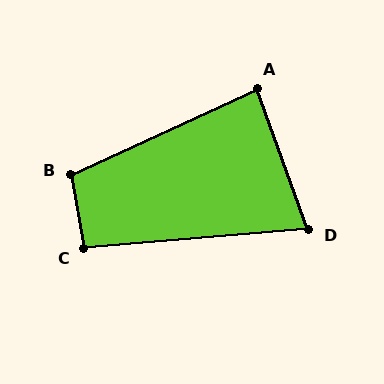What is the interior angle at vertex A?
Approximately 85 degrees (approximately right).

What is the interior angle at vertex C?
Approximately 95 degrees (approximately right).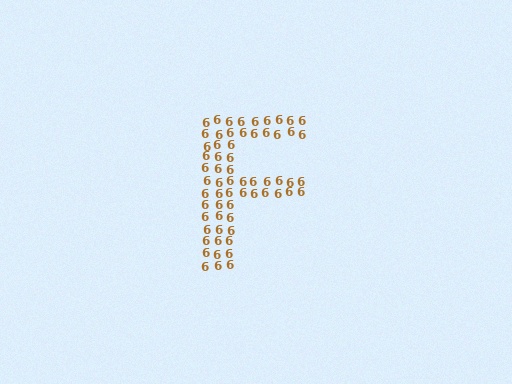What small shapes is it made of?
It is made of small digit 6's.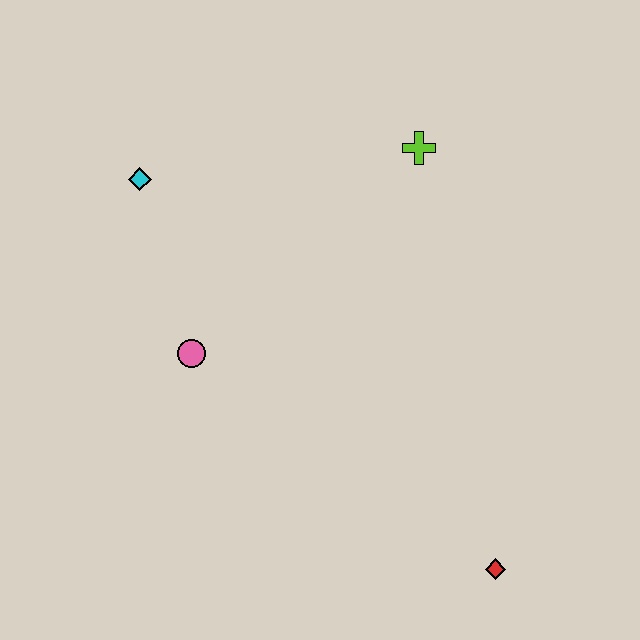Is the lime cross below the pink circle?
No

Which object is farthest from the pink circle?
The red diamond is farthest from the pink circle.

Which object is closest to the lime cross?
The cyan diamond is closest to the lime cross.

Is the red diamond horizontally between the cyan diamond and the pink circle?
No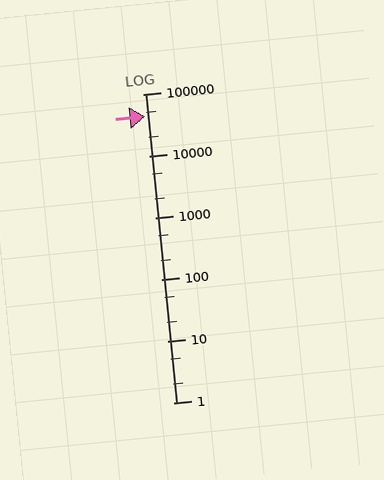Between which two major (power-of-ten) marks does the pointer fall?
The pointer is between 10000 and 100000.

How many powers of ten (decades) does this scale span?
The scale spans 5 decades, from 1 to 100000.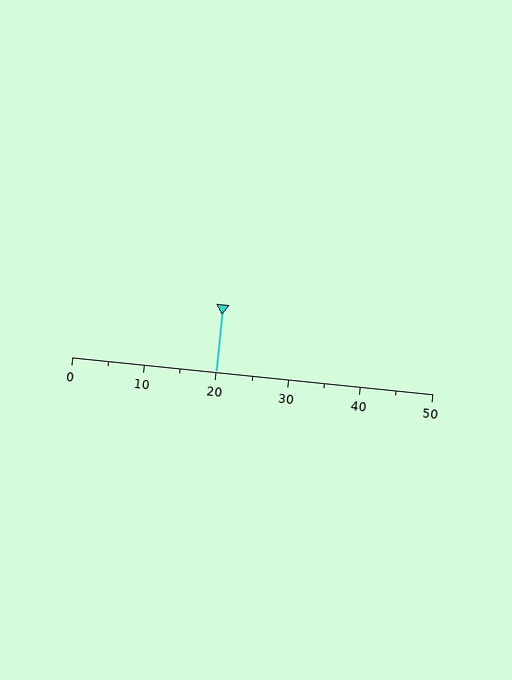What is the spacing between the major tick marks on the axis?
The major ticks are spaced 10 apart.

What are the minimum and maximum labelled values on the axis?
The axis runs from 0 to 50.